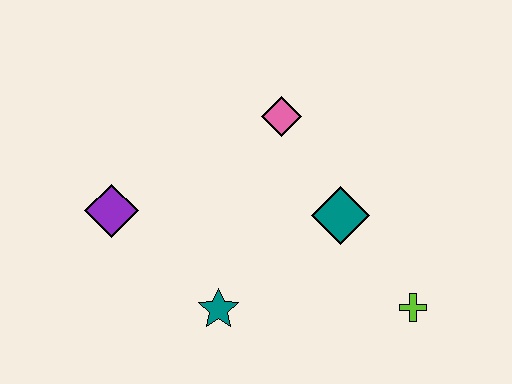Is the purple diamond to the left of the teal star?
Yes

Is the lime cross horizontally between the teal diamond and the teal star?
No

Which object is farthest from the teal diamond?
The purple diamond is farthest from the teal diamond.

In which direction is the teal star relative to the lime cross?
The teal star is to the left of the lime cross.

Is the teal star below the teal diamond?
Yes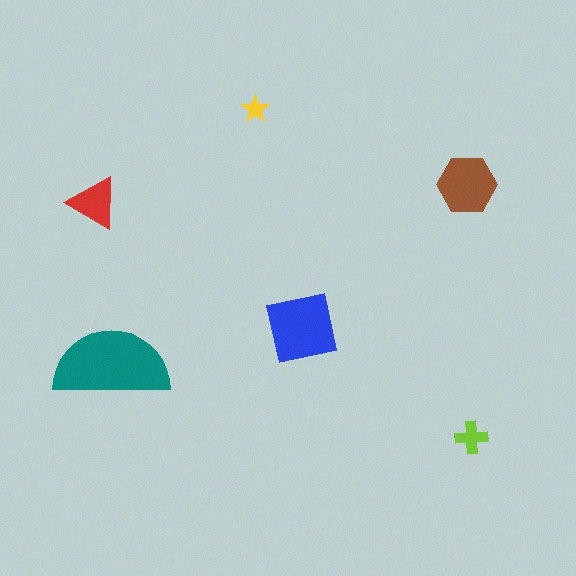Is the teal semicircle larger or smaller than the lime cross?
Larger.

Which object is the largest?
The teal semicircle.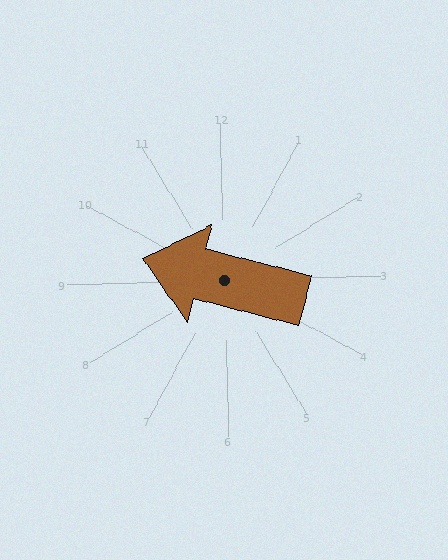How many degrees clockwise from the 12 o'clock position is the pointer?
Approximately 286 degrees.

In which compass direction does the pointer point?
West.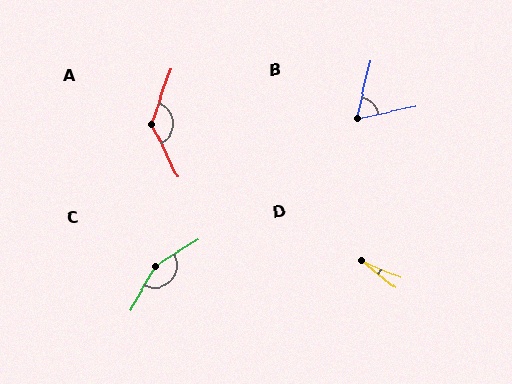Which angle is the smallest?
D, at approximately 16 degrees.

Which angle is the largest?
C, at approximately 153 degrees.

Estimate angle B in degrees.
Approximately 65 degrees.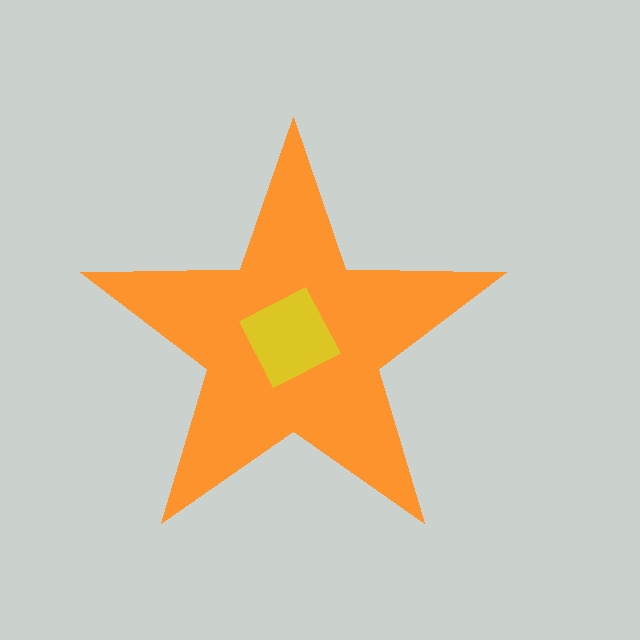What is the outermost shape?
The orange star.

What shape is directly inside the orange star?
The yellow square.